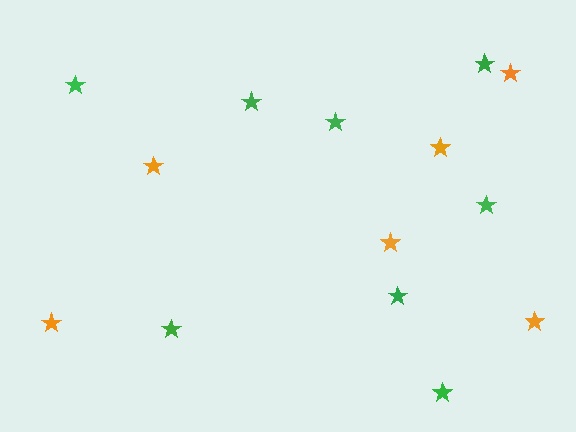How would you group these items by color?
There are 2 groups: one group of orange stars (6) and one group of green stars (8).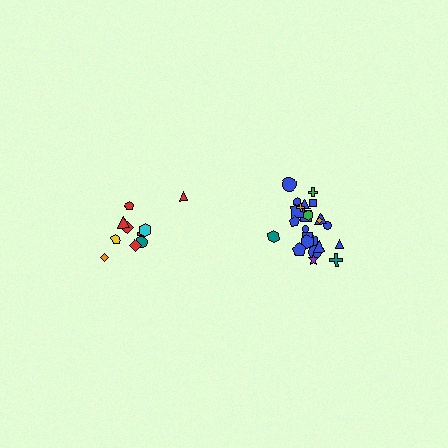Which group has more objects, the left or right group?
The right group.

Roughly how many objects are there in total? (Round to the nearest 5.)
Roughly 35 objects in total.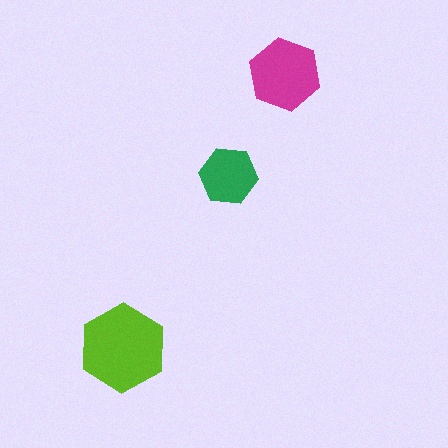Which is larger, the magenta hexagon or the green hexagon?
The magenta one.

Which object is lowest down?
The lime hexagon is bottommost.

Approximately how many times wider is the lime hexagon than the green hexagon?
About 1.5 times wider.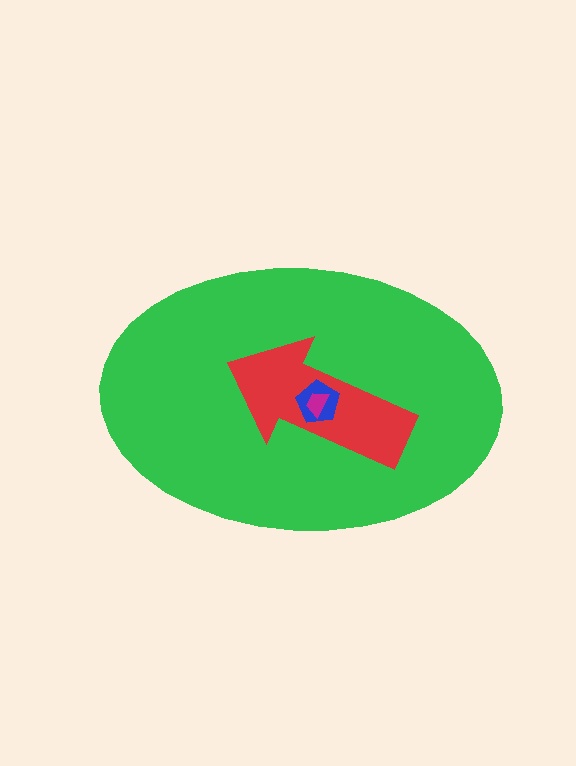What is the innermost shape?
The magenta trapezoid.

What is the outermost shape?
The green ellipse.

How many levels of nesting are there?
4.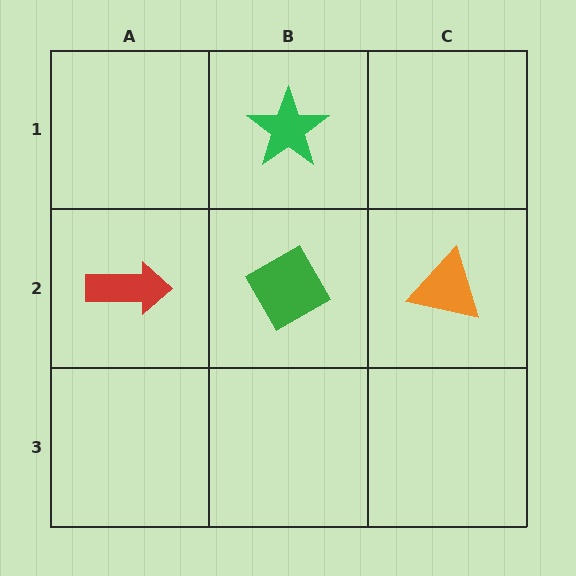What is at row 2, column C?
An orange triangle.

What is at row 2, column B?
A green diamond.